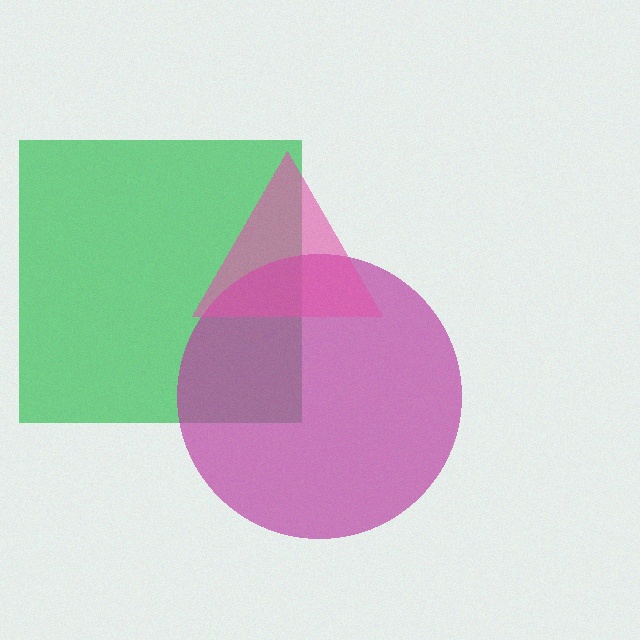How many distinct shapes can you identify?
There are 3 distinct shapes: a green square, a magenta circle, a pink triangle.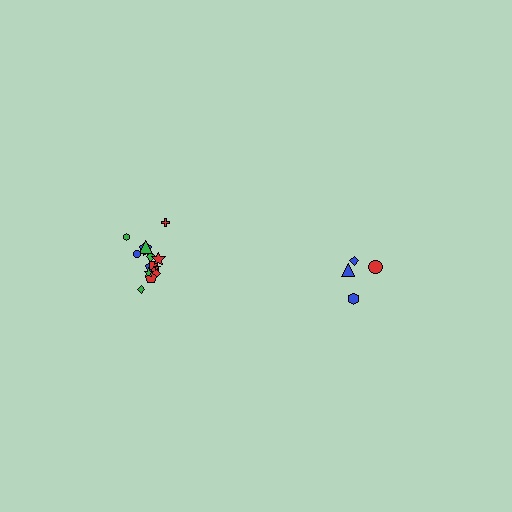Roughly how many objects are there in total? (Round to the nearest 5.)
Roughly 20 objects in total.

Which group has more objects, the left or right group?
The left group.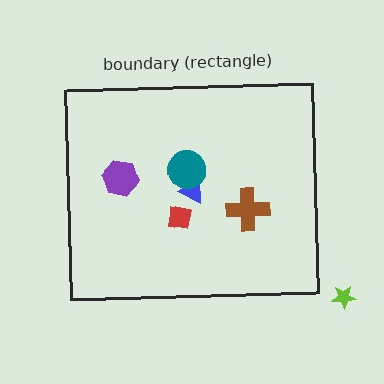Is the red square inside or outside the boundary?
Inside.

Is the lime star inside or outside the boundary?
Outside.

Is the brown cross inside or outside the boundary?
Inside.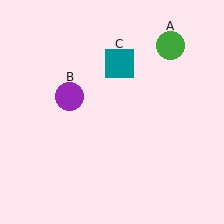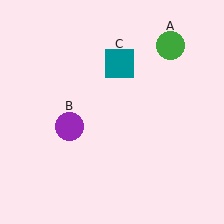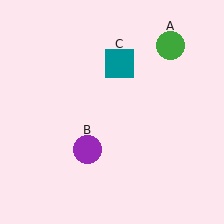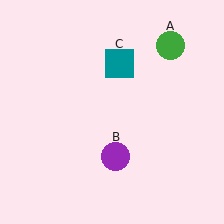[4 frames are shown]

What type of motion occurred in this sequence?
The purple circle (object B) rotated counterclockwise around the center of the scene.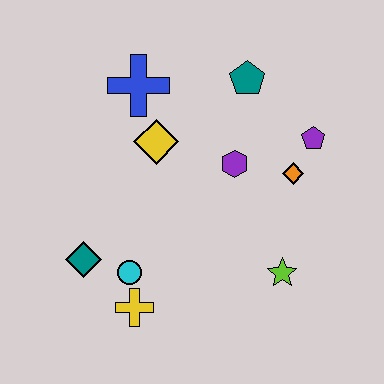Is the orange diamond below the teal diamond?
No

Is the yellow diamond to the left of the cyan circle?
No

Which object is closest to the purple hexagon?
The orange diamond is closest to the purple hexagon.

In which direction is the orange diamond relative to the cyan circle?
The orange diamond is to the right of the cyan circle.